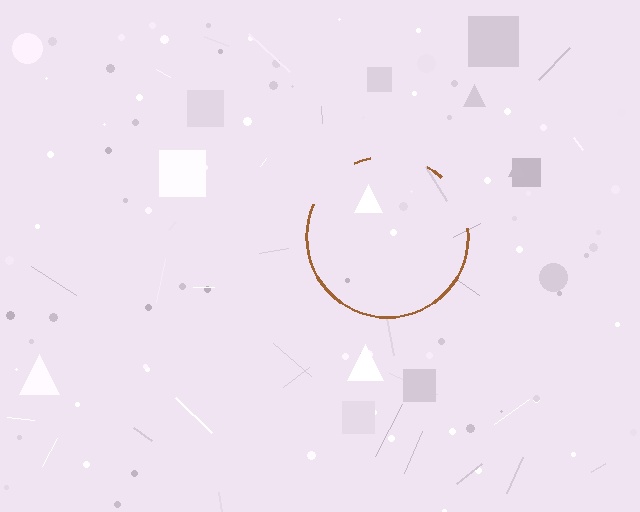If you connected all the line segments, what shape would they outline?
They would outline a circle.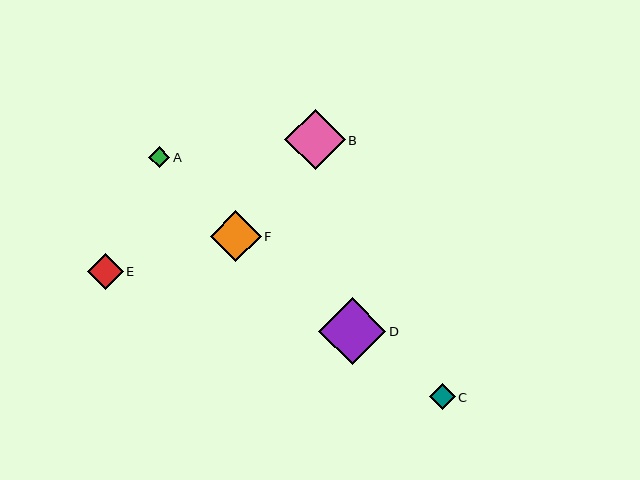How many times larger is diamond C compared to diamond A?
Diamond C is approximately 1.3 times the size of diamond A.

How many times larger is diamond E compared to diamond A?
Diamond E is approximately 1.7 times the size of diamond A.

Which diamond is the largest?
Diamond D is the largest with a size of approximately 67 pixels.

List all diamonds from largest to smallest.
From largest to smallest: D, B, F, E, C, A.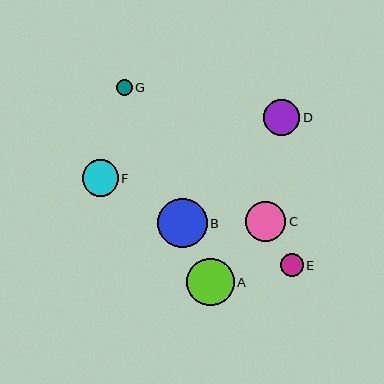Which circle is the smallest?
Circle G is the smallest with a size of approximately 16 pixels.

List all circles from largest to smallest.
From largest to smallest: B, A, C, F, D, E, G.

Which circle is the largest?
Circle B is the largest with a size of approximately 50 pixels.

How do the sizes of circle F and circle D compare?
Circle F and circle D are approximately the same size.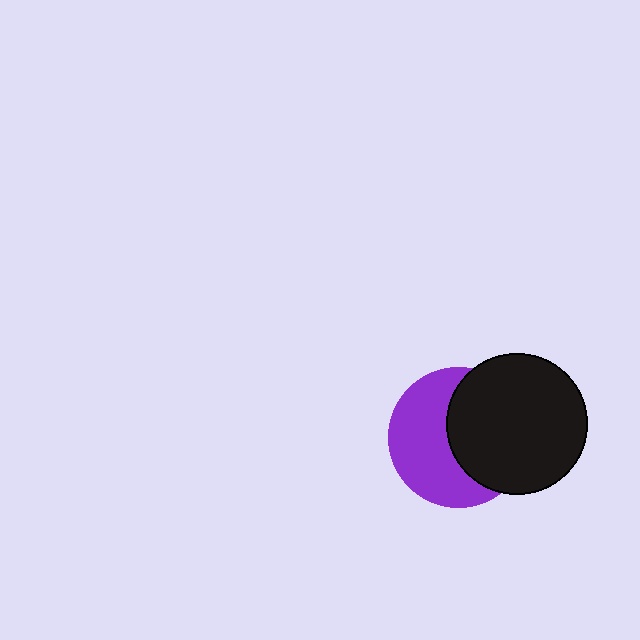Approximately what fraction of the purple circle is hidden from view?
Roughly 48% of the purple circle is hidden behind the black circle.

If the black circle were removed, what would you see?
You would see the complete purple circle.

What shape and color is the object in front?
The object in front is a black circle.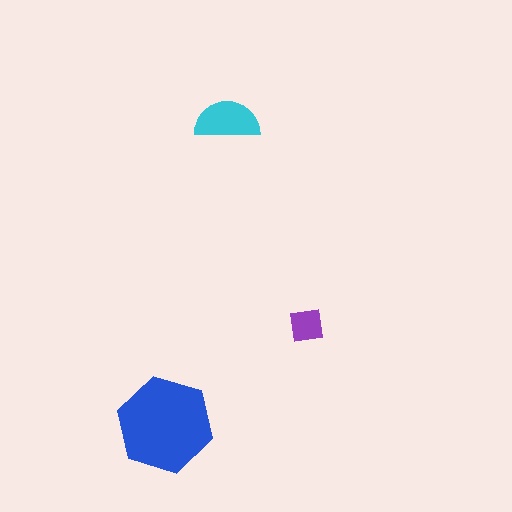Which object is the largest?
The blue hexagon.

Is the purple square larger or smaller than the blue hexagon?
Smaller.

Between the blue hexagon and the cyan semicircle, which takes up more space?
The blue hexagon.